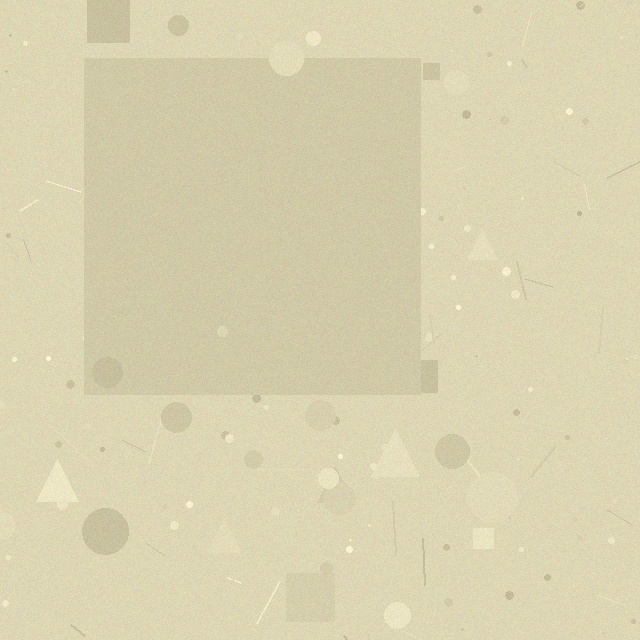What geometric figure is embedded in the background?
A square is embedded in the background.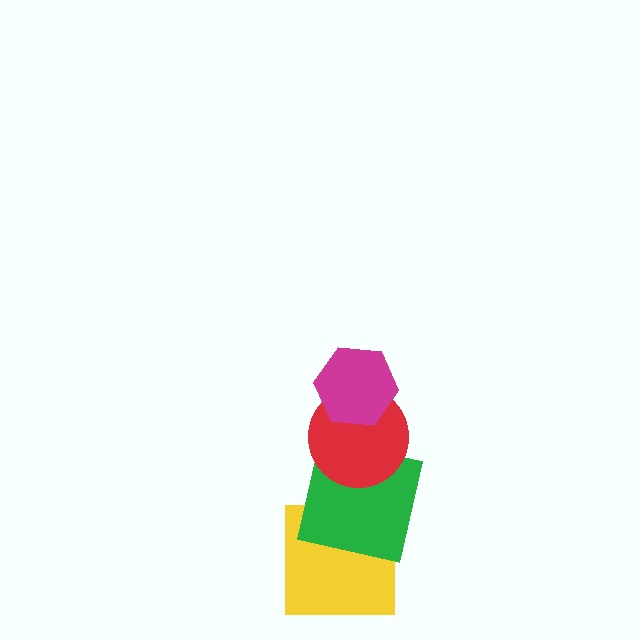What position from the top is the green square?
The green square is 3rd from the top.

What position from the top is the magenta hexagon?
The magenta hexagon is 1st from the top.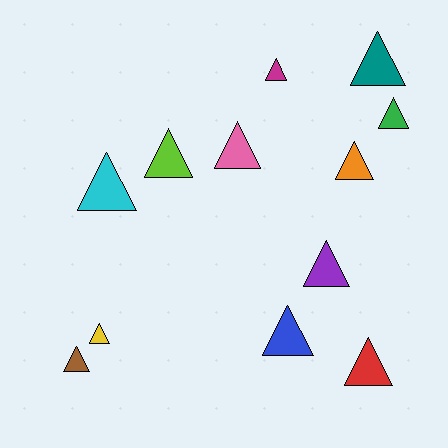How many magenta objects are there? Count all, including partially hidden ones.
There is 1 magenta object.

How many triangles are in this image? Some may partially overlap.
There are 12 triangles.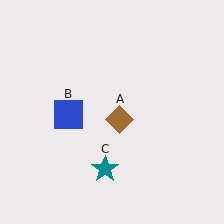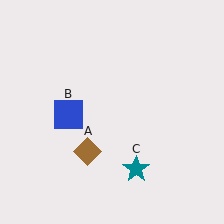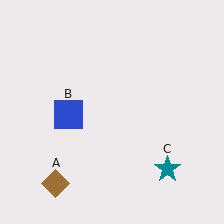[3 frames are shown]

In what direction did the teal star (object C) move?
The teal star (object C) moved right.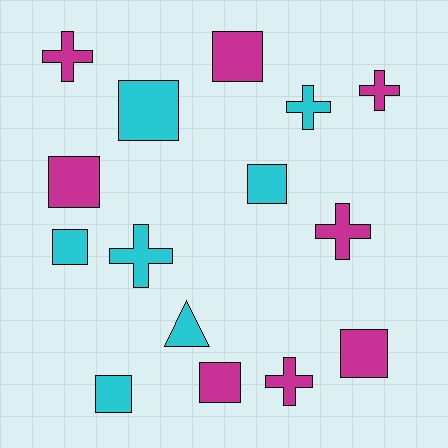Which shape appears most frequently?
Square, with 8 objects.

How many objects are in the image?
There are 15 objects.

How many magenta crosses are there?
There are 4 magenta crosses.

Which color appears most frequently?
Magenta, with 8 objects.